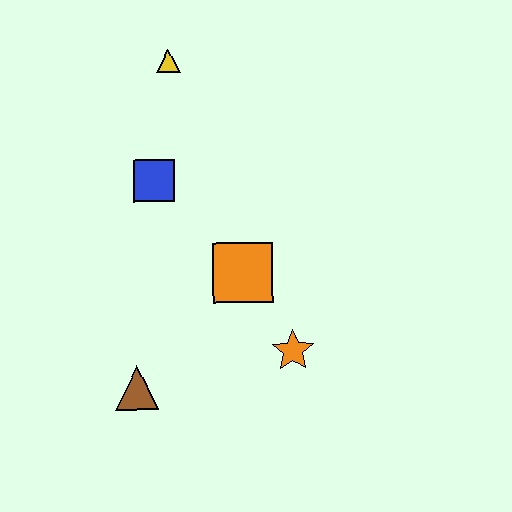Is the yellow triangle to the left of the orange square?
Yes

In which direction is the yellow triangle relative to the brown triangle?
The yellow triangle is above the brown triangle.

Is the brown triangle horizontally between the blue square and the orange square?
No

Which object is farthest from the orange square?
The yellow triangle is farthest from the orange square.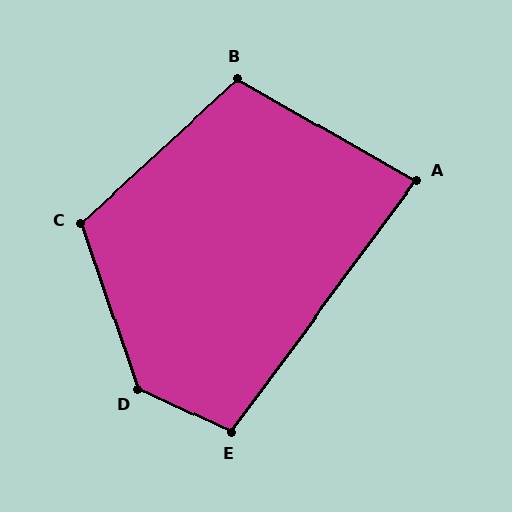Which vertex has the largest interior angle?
D, at approximately 134 degrees.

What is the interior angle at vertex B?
Approximately 108 degrees (obtuse).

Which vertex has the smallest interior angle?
A, at approximately 83 degrees.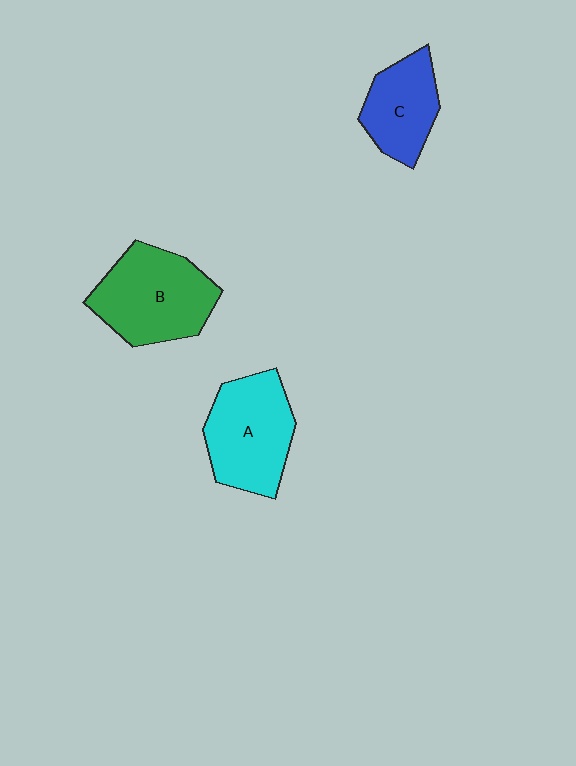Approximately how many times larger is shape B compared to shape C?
Approximately 1.5 times.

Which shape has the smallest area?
Shape C (blue).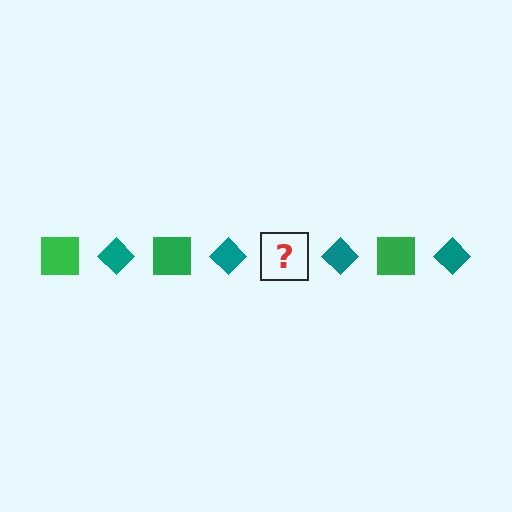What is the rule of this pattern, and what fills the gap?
The rule is that the pattern alternates between green square and teal diamond. The gap should be filled with a green square.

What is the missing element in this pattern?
The missing element is a green square.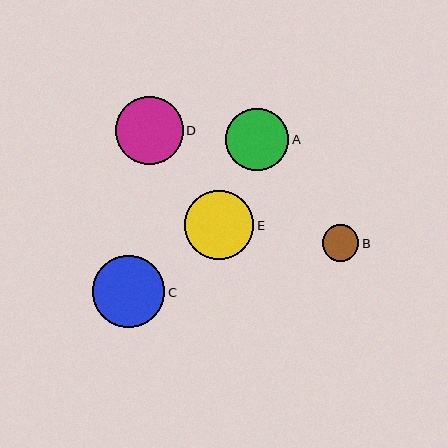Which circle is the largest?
Circle C is the largest with a size of approximately 72 pixels.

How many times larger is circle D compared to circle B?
Circle D is approximately 1.8 times the size of circle B.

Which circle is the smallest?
Circle B is the smallest with a size of approximately 37 pixels.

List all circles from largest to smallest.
From largest to smallest: C, E, D, A, B.